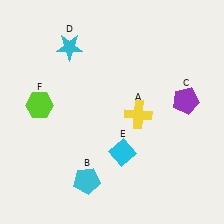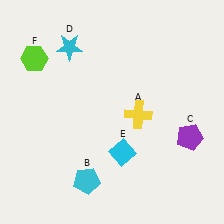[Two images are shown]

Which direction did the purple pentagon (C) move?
The purple pentagon (C) moved down.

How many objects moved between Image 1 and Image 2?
2 objects moved between the two images.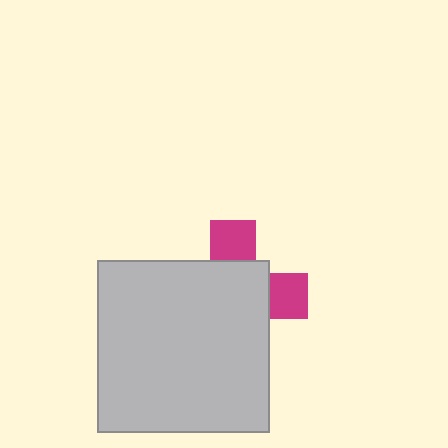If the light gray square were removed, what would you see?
You would see the complete magenta cross.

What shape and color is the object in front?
The object in front is a light gray square.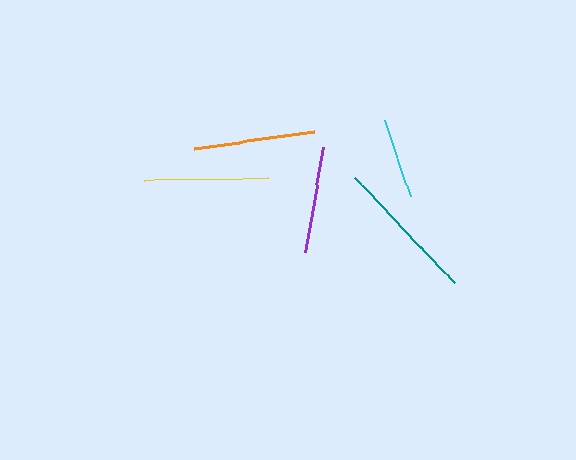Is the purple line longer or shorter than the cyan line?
The purple line is longer than the cyan line.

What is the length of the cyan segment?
The cyan segment is approximately 80 pixels long.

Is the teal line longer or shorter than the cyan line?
The teal line is longer than the cyan line.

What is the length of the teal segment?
The teal segment is approximately 144 pixels long.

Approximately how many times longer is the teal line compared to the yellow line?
The teal line is approximately 1.2 times the length of the yellow line.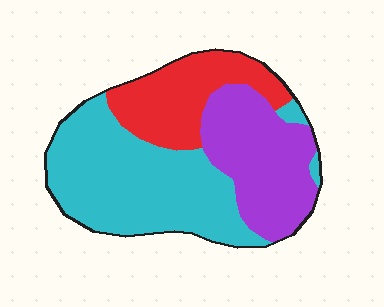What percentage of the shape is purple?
Purple covers 30% of the shape.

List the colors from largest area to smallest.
From largest to smallest: cyan, purple, red.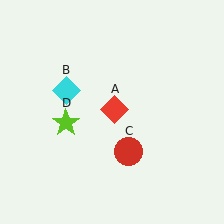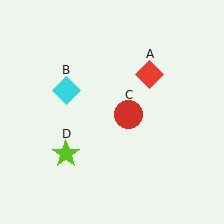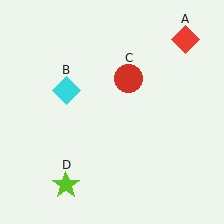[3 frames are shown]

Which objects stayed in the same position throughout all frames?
Cyan diamond (object B) remained stationary.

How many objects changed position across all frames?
3 objects changed position: red diamond (object A), red circle (object C), lime star (object D).